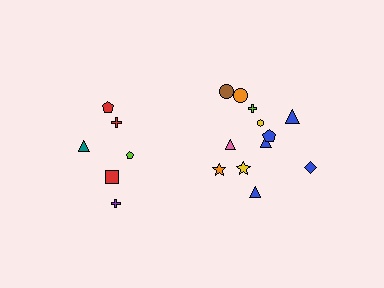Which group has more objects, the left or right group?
The right group.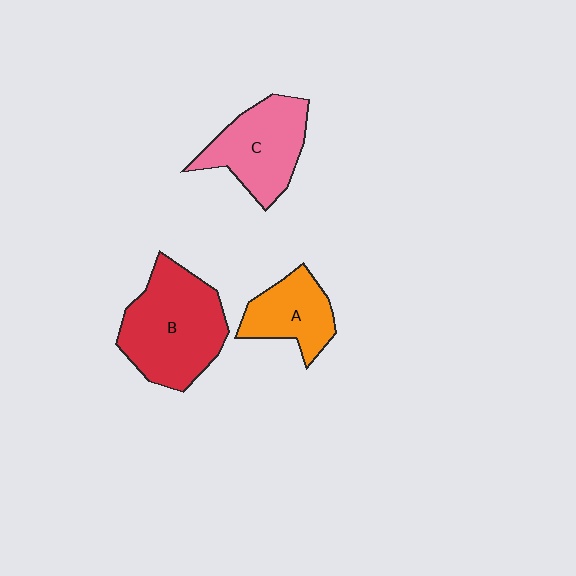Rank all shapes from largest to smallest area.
From largest to smallest: B (red), C (pink), A (orange).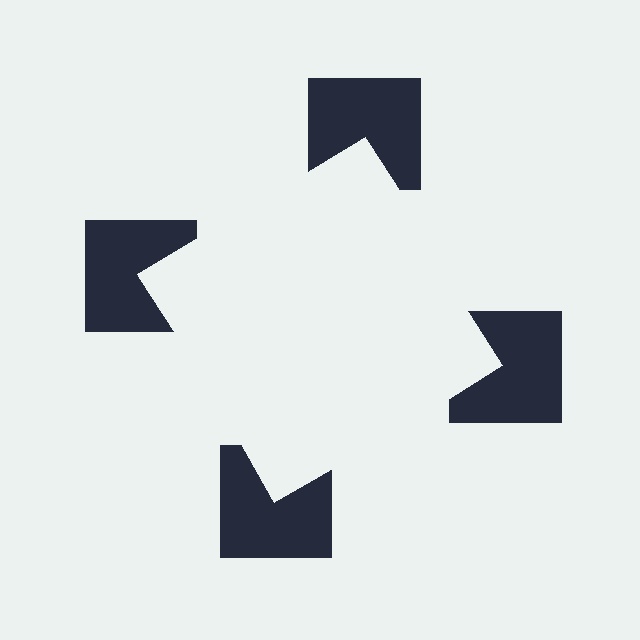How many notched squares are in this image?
There are 4 — one at each vertex of the illusory square.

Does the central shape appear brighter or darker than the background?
It typically appears slightly brighter than the background, even though no actual brightness change is drawn.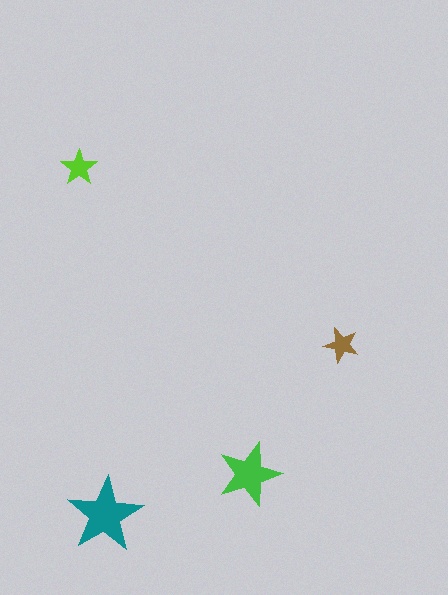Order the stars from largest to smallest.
the teal one, the green one, the lime one, the brown one.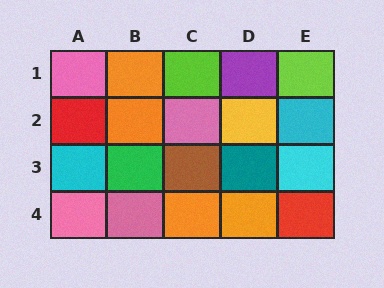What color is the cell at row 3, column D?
Teal.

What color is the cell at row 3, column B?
Green.